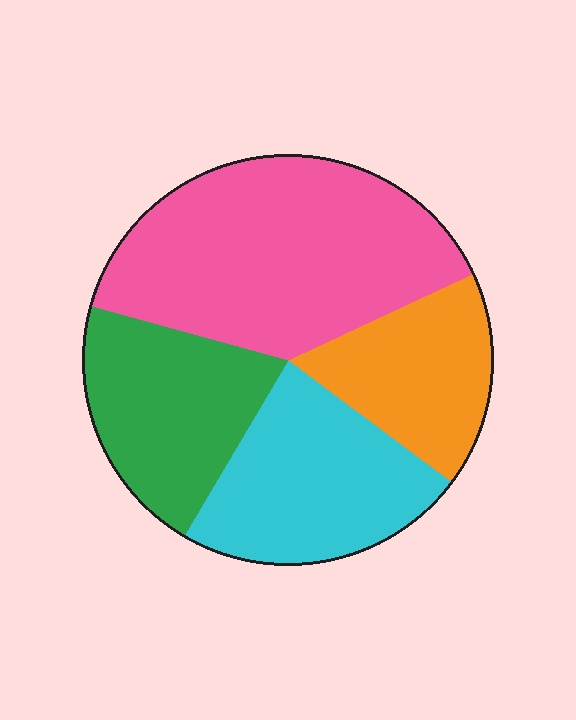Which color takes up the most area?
Pink, at roughly 40%.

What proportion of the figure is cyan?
Cyan takes up less than a quarter of the figure.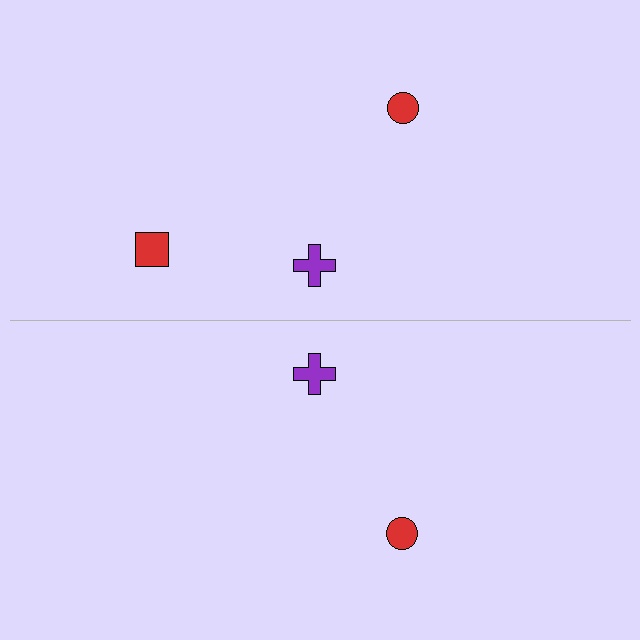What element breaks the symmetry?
A red square is missing from the bottom side.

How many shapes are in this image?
There are 5 shapes in this image.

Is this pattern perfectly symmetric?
No, the pattern is not perfectly symmetric. A red square is missing from the bottom side.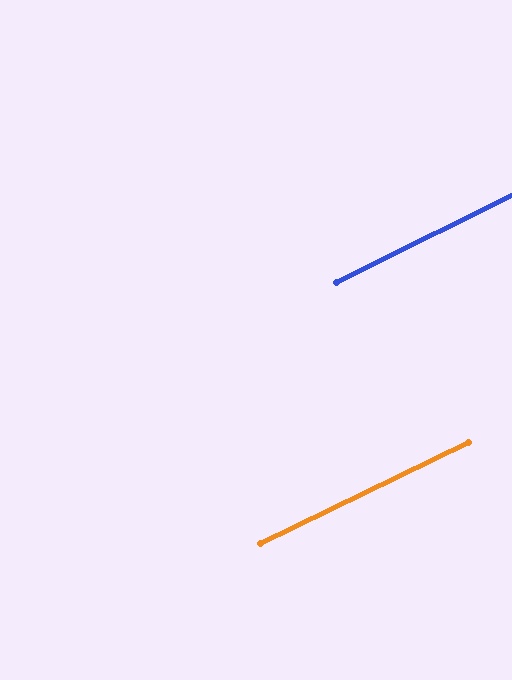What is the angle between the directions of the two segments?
Approximately 1 degree.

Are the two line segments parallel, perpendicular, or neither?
Parallel — their directions differ by only 0.6°.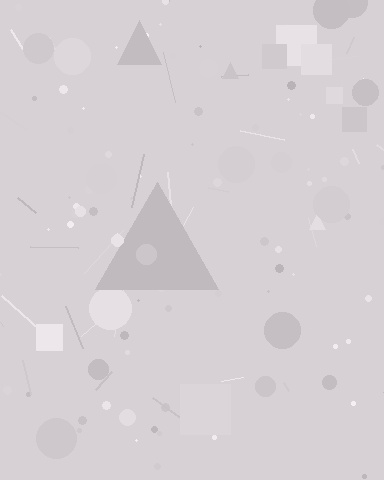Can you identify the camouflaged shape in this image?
The camouflaged shape is a triangle.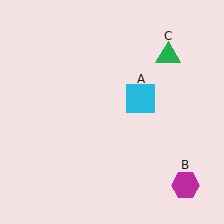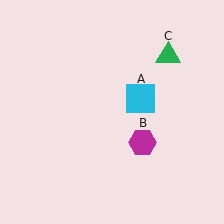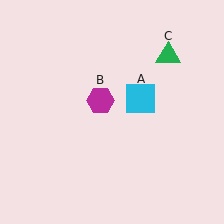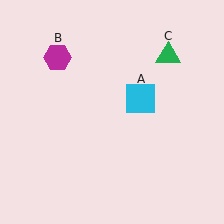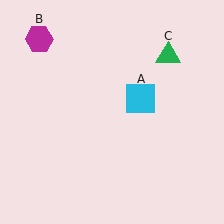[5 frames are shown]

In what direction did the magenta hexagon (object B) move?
The magenta hexagon (object B) moved up and to the left.